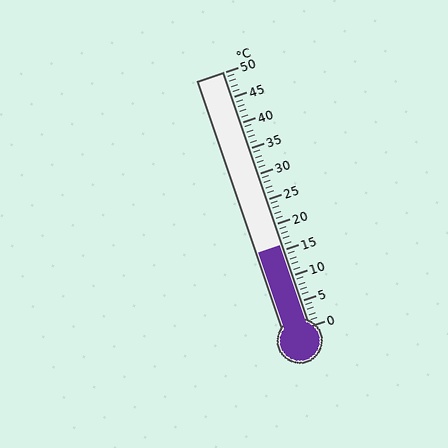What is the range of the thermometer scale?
The thermometer scale ranges from 0°C to 50°C.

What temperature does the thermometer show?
The thermometer shows approximately 16°C.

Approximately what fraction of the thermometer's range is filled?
The thermometer is filled to approximately 30% of its range.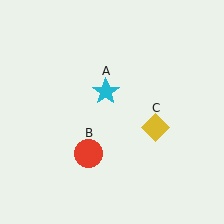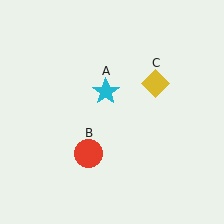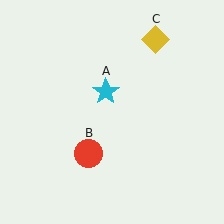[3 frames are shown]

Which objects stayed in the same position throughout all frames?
Cyan star (object A) and red circle (object B) remained stationary.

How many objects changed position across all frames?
1 object changed position: yellow diamond (object C).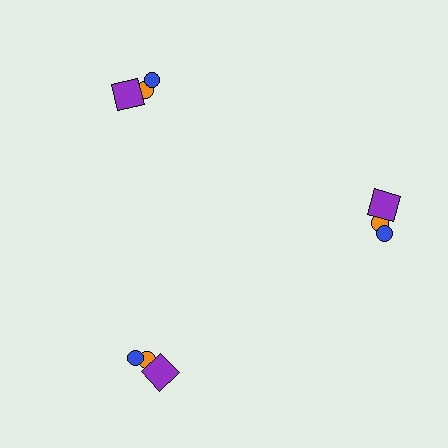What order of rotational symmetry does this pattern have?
This pattern has 3-fold rotational symmetry.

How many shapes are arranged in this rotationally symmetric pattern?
There are 9 shapes, arranged in 3 groups of 3.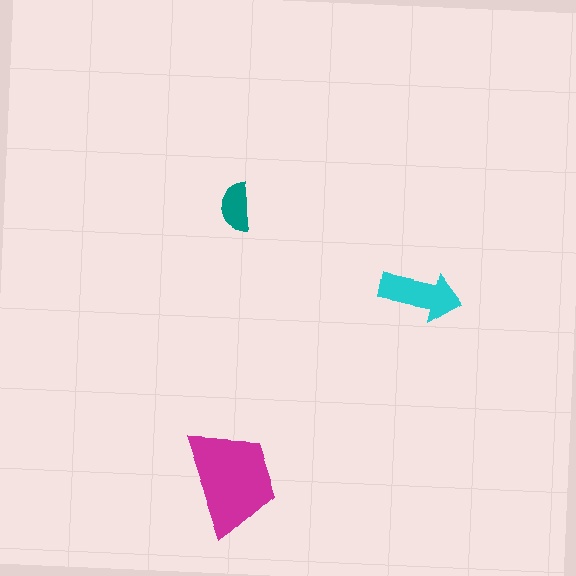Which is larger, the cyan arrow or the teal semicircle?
The cyan arrow.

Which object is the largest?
The magenta trapezoid.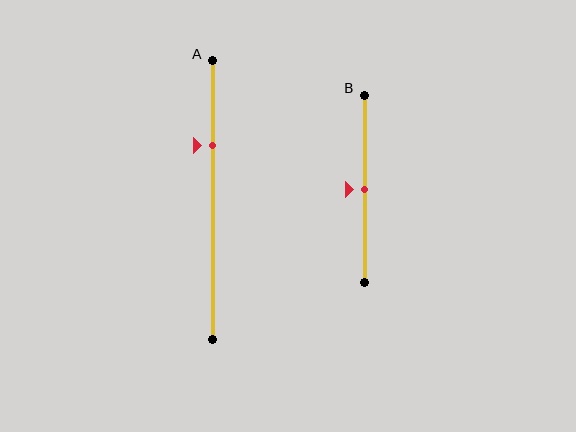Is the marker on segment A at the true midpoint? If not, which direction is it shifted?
No, the marker on segment A is shifted upward by about 20% of the segment length.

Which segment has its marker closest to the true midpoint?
Segment B has its marker closest to the true midpoint.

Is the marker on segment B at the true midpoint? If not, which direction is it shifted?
Yes, the marker on segment B is at the true midpoint.